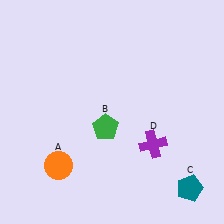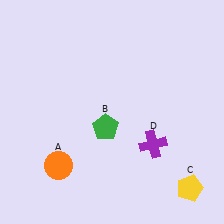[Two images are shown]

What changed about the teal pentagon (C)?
In Image 1, C is teal. In Image 2, it changed to yellow.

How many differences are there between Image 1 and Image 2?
There is 1 difference between the two images.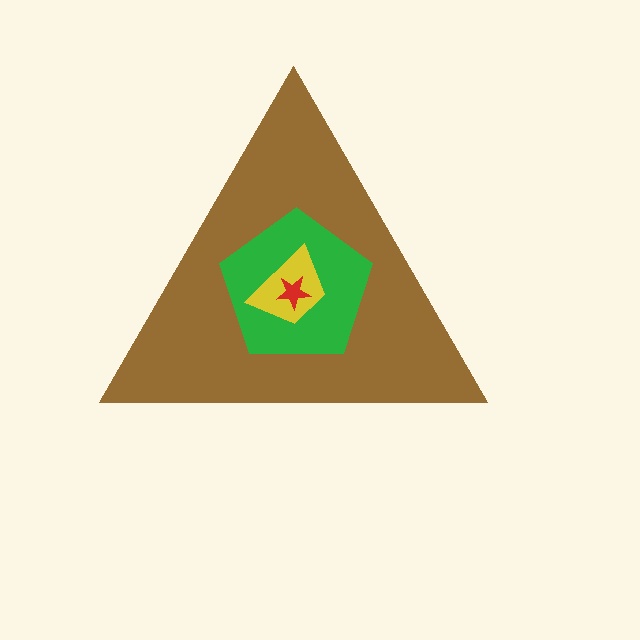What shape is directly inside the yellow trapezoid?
The red star.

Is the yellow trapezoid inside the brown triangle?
Yes.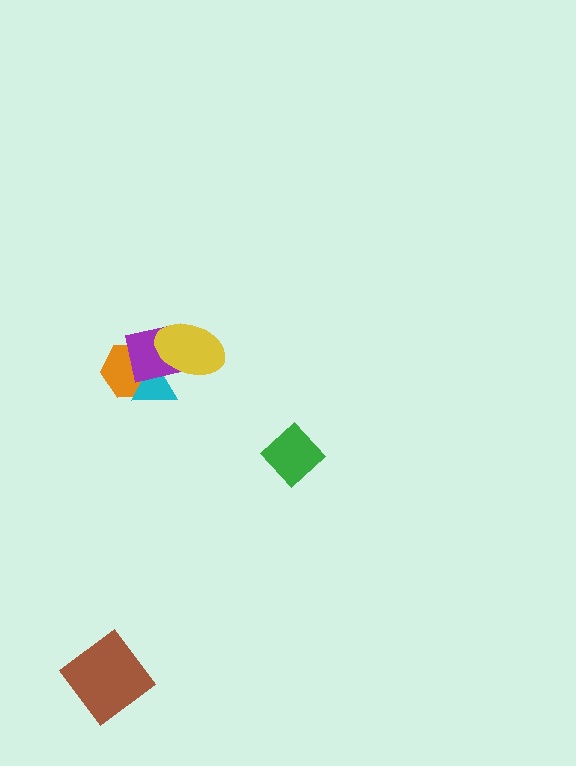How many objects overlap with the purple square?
3 objects overlap with the purple square.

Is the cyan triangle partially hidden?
Yes, it is partially covered by another shape.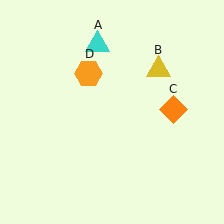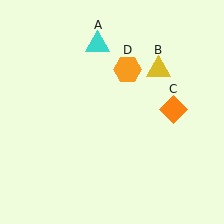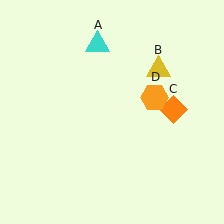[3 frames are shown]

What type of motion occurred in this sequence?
The orange hexagon (object D) rotated clockwise around the center of the scene.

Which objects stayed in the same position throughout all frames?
Cyan triangle (object A) and yellow triangle (object B) and orange diamond (object C) remained stationary.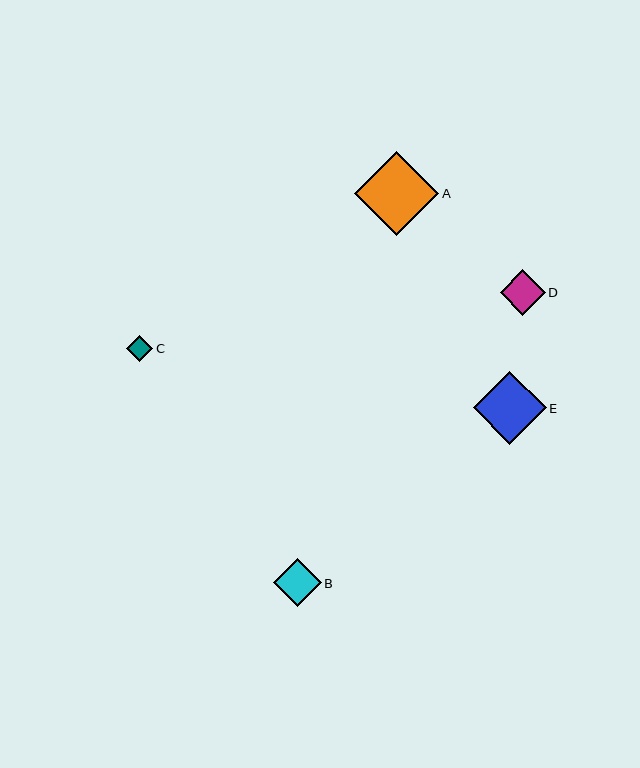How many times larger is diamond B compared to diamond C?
Diamond B is approximately 1.9 times the size of diamond C.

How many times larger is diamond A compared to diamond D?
Diamond A is approximately 1.9 times the size of diamond D.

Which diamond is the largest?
Diamond A is the largest with a size of approximately 84 pixels.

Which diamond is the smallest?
Diamond C is the smallest with a size of approximately 26 pixels.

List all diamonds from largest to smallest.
From largest to smallest: A, E, B, D, C.